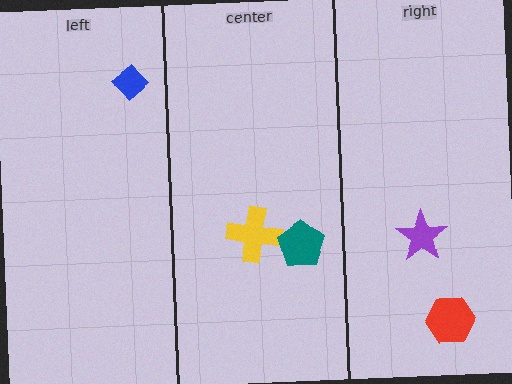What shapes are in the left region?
The blue diamond.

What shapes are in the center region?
The yellow cross, the teal pentagon.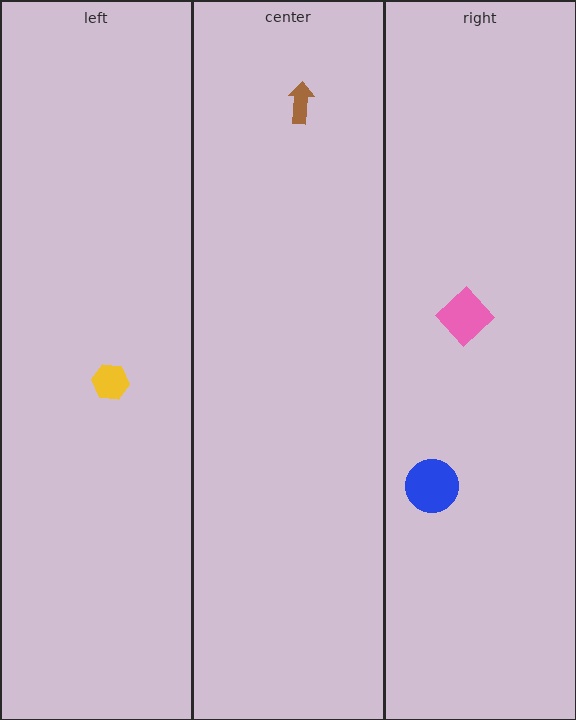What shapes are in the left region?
The yellow hexagon.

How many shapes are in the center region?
1.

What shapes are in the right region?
The blue circle, the pink diamond.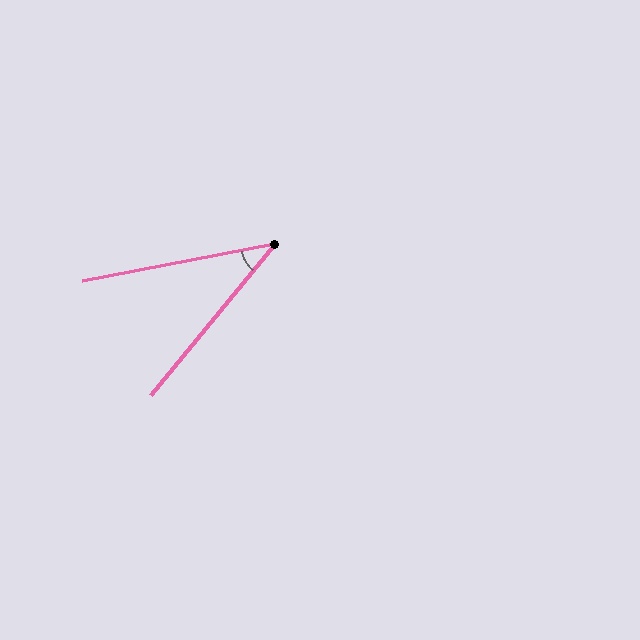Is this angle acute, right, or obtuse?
It is acute.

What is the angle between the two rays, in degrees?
Approximately 40 degrees.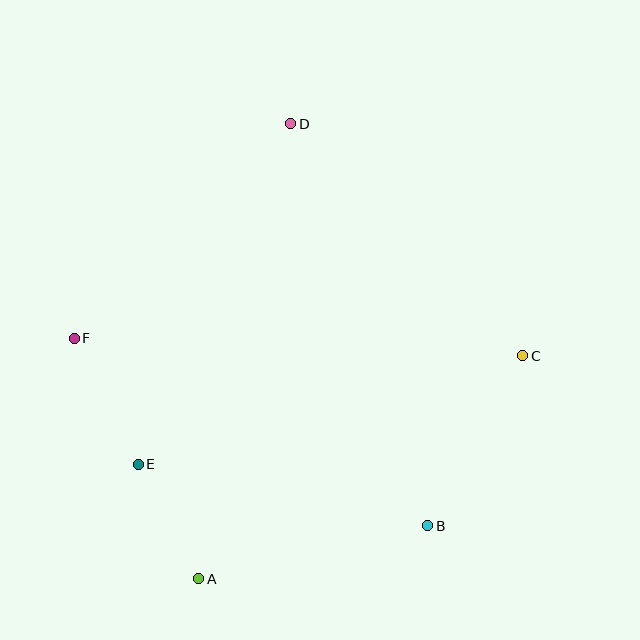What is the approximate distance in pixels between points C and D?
The distance between C and D is approximately 328 pixels.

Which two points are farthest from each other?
Points A and D are farthest from each other.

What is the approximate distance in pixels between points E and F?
The distance between E and F is approximately 142 pixels.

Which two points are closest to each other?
Points A and E are closest to each other.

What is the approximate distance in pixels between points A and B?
The distance between A and B is approximately 235 pixels.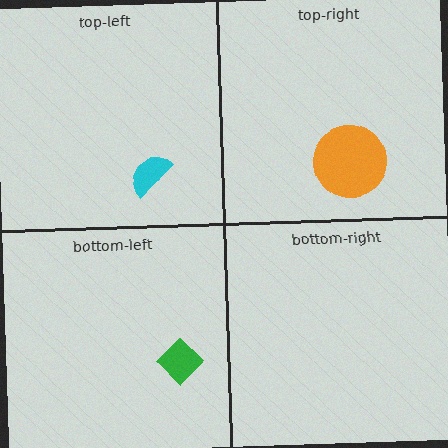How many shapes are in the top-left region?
1.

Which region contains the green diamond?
The bottom-left region.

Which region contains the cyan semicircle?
The top-left region.